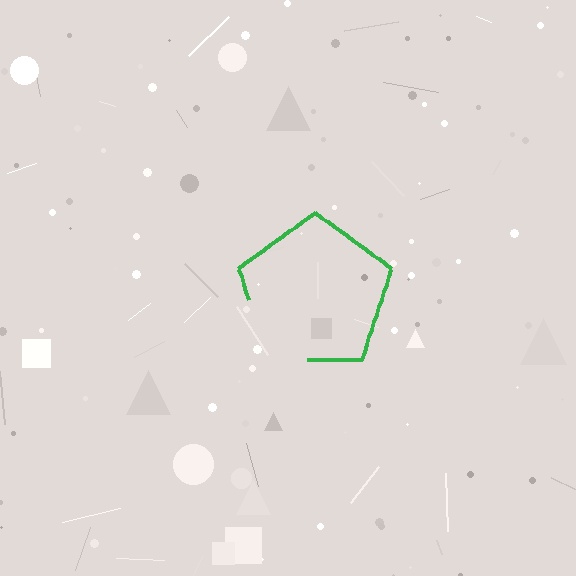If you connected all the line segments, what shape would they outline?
They would outline a pentagon.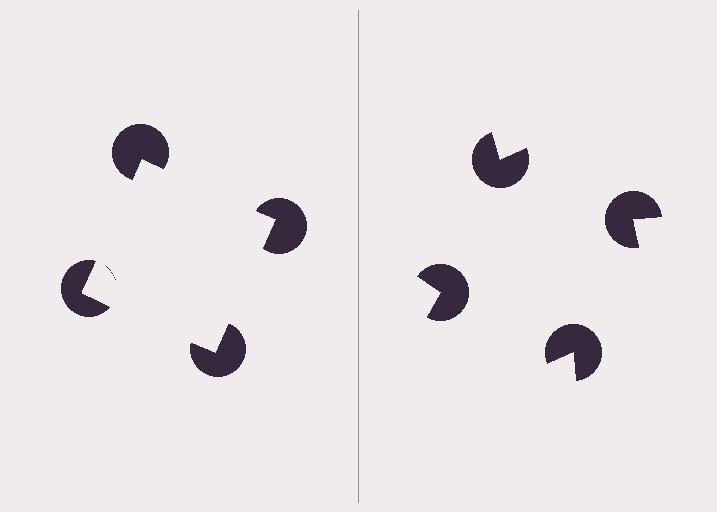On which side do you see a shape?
An illusory square appears on the left side. On the right side the wedge cuts are rotated, so no coherent shape forms.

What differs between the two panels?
The pac-man discs are positioned identically on both sides; only the wedge orientations differ. On the left they align to a square; on the right they are misaligned.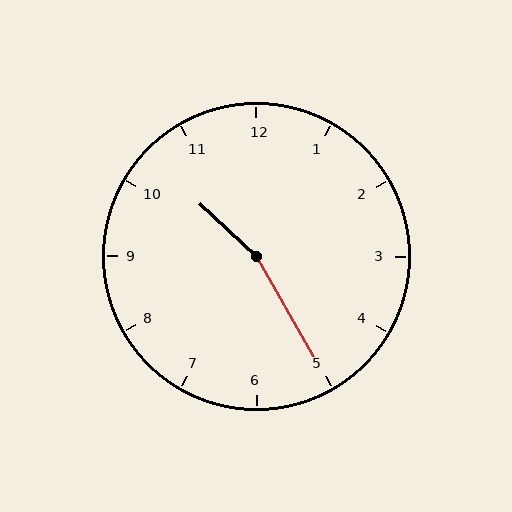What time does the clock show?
10:25.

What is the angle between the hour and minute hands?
Approximately 162 degrees.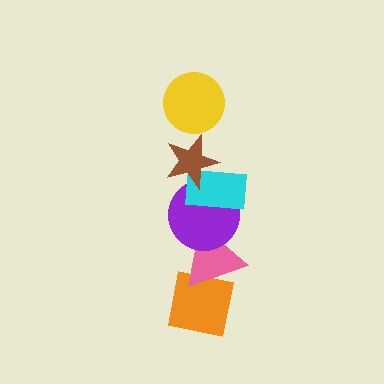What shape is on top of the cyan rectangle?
The brown star is on top of the cyan rectangle.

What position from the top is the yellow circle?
The yellow circle is 1st from the top.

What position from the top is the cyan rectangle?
The cyan rectangle is 3rd from the top.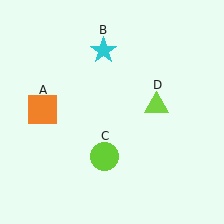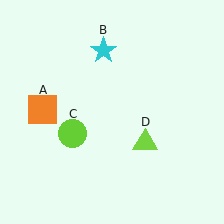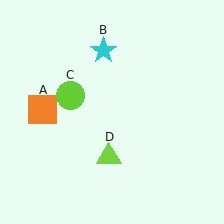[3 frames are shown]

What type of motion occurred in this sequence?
The lime circle (object C), lime triangle (object D) rotated clockwise around the center of the scene.